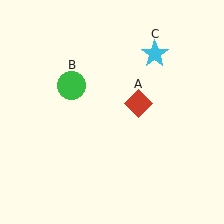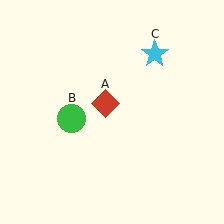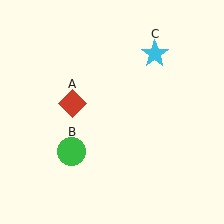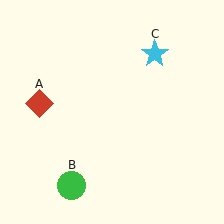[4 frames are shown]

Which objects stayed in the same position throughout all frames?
Cyan star (object C) remained stationary.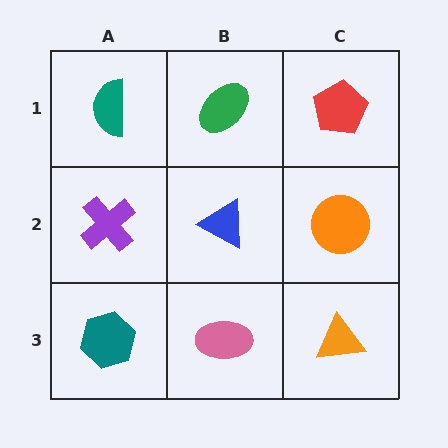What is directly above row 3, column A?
A purple cross.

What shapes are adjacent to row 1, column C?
An orange circle (row 2, column C), a green ellipse (row 1, column B).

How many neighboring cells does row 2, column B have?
4.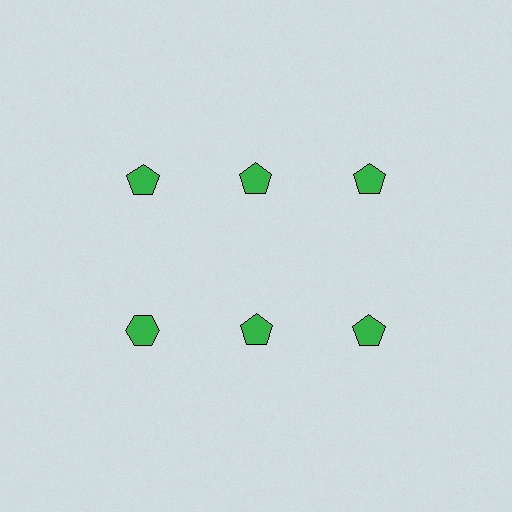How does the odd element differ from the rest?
It has a different shape: hexagon instead of pentagon.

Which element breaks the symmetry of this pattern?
The green hexagon in the second row, leftmost column breaks the symmetry. All other shapes are green pentagons.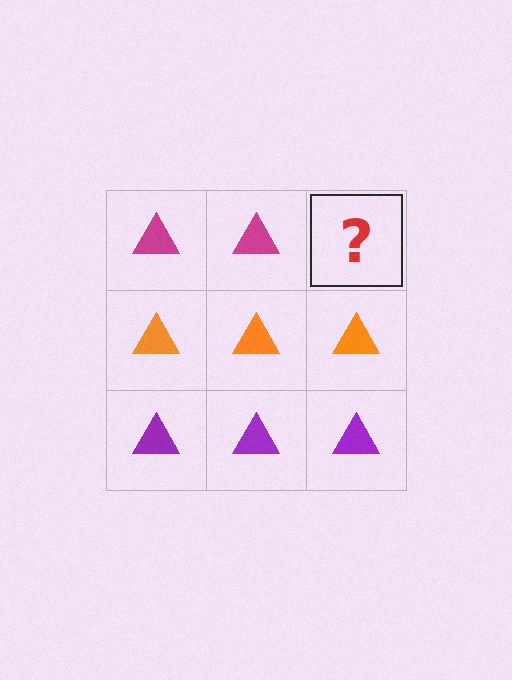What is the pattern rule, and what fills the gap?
The rule is that each row has a consistent color. The gap should be filled with a magenta triangle.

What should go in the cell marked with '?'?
The missing cell should contain a magenta triangle.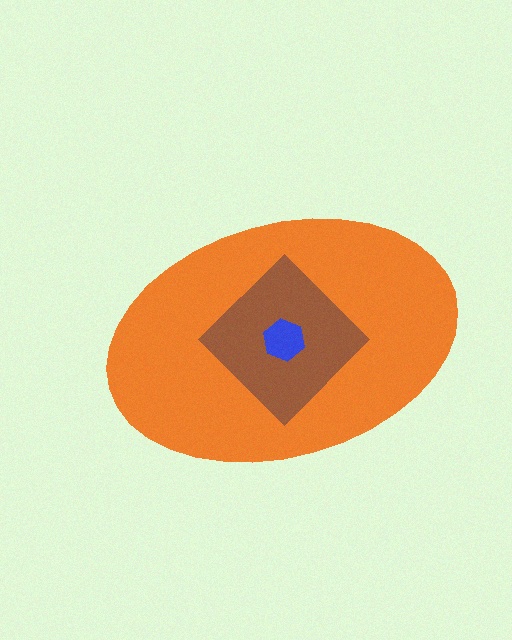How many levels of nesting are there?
3.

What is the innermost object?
The blue hexagon.